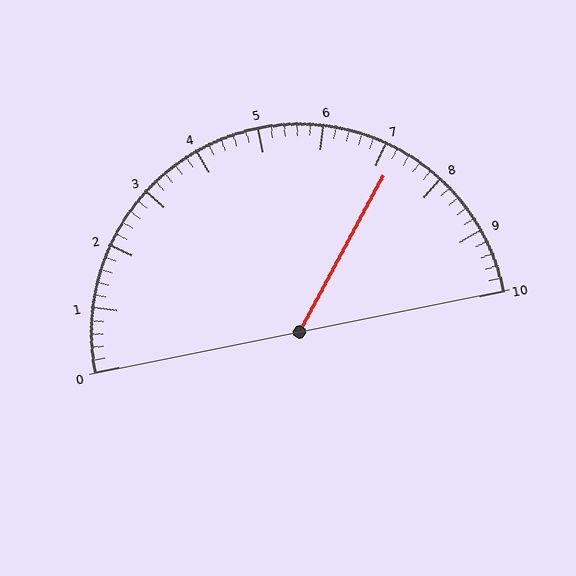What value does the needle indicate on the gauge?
The needle indicates approximately 7.2.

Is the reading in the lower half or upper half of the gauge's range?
The reading is in the upper half of the range (0 to 10).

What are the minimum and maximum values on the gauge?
The gauge ranges from 0 to 10.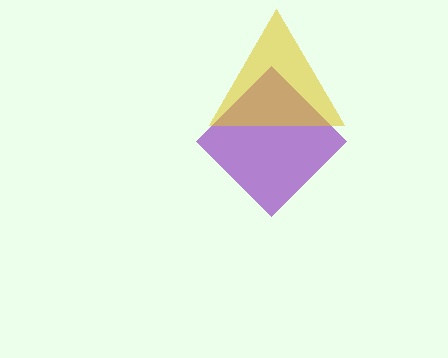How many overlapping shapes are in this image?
There are 2 overlapping shapes in the image.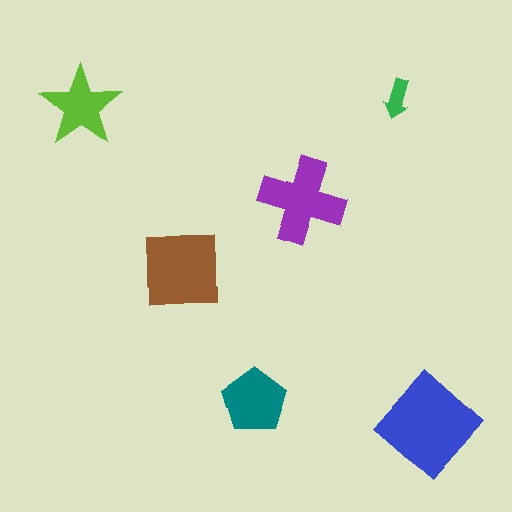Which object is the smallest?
The green arrow.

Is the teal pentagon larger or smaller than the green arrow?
Larger.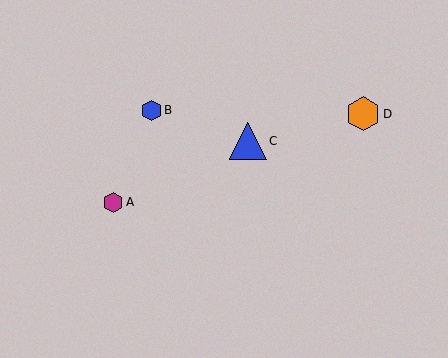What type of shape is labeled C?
Shape C is a blue triangle.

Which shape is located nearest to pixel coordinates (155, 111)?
The blue hexagon (labeled B) at (151, 110) is nearest to that location.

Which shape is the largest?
The blue triangle (labeled C) is the largest.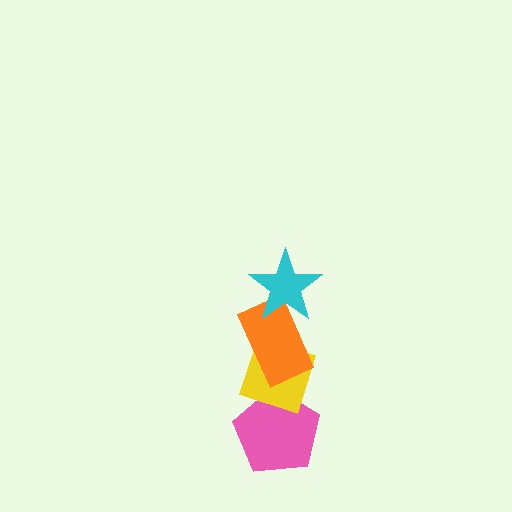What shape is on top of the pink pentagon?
The yellow diamond is on top of the pink pentagon.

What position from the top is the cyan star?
The cyan star is 1st from the top.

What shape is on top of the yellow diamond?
The orange rectangle is on top of the yellow diamond.